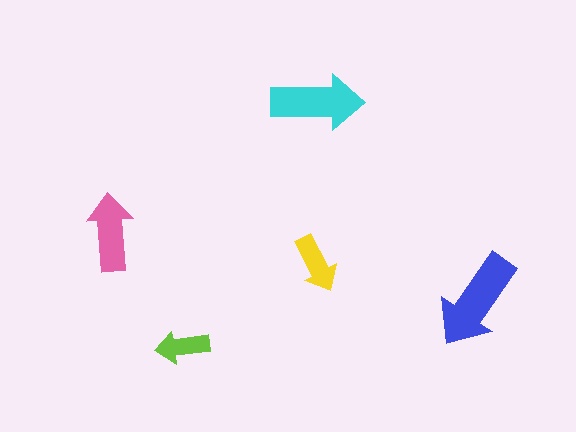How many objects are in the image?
There are 5 objects in the image.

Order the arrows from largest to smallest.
the blue one, the cyan one, the pink one, the yellow one, the lime one.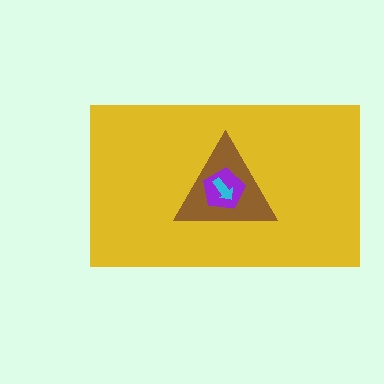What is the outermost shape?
The yellow rectangle.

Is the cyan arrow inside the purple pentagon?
Yes.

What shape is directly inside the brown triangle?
The purple pentagon.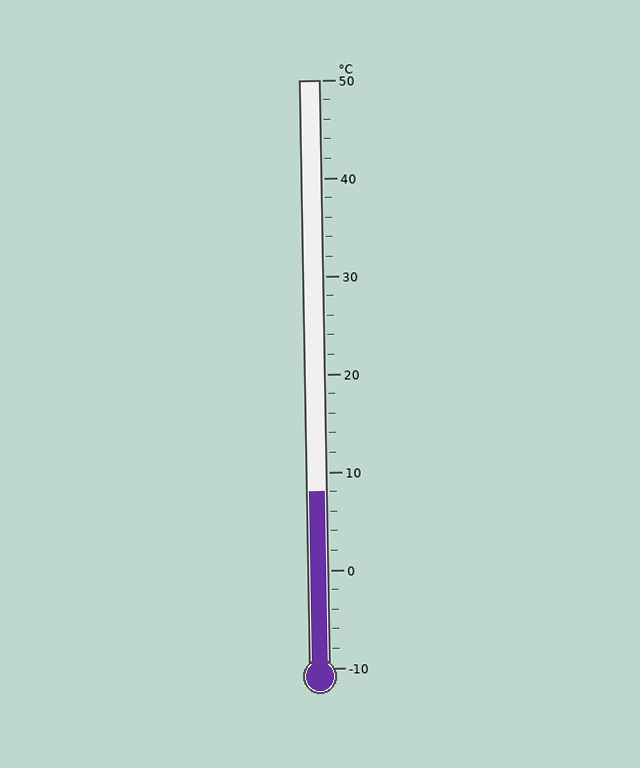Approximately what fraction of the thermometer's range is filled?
The thermometer is filled to approximately 30% of its range.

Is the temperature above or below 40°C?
The temperature is below 40°C.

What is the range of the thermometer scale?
The thermometer scale ranges from -10°C to 50°C.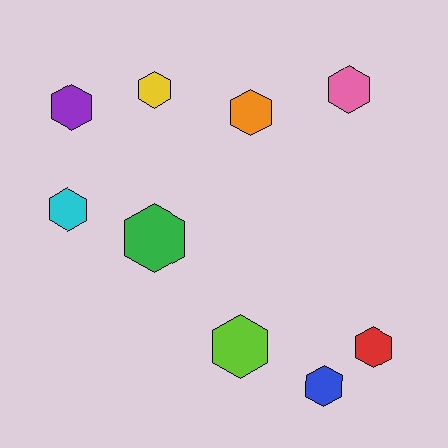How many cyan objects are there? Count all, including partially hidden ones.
There is 1 cyan object.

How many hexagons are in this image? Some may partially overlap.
There are 9 hexagons.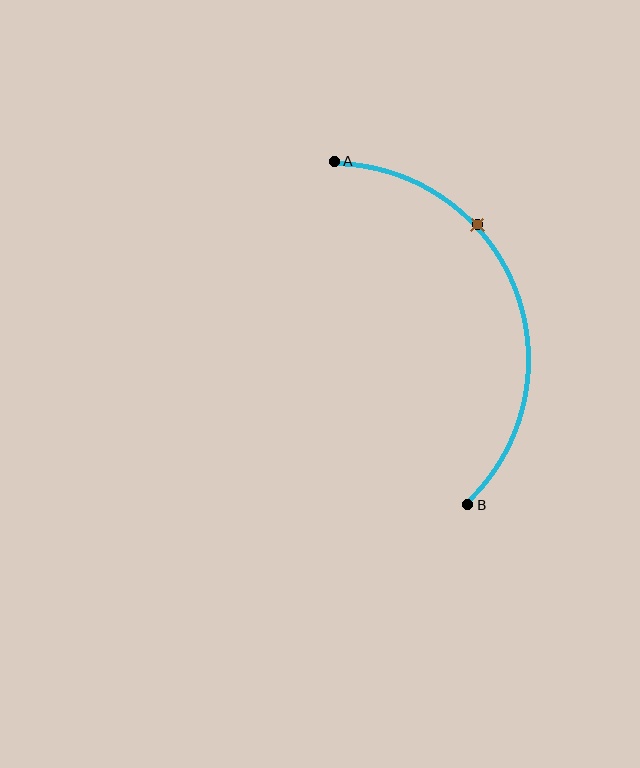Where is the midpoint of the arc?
The arc midpoint is the point on the curve farthest from the straight line joining A and B. It sits to the right of that line.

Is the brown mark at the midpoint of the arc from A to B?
No. The brown mark lies on the arc but is closer to endpoint A. The arc midpoint would be at the point on the curve equidistant along the arc from both A and B.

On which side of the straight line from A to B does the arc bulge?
The arc bulges to the right of the straight line connecting A and B.